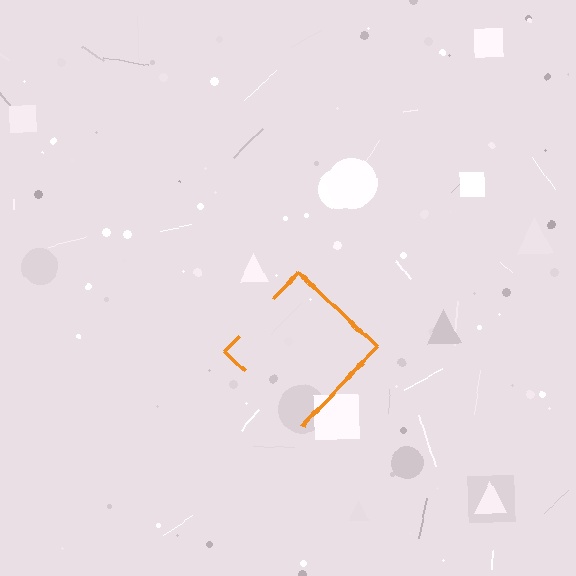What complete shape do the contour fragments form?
The contour fragments form a diamond.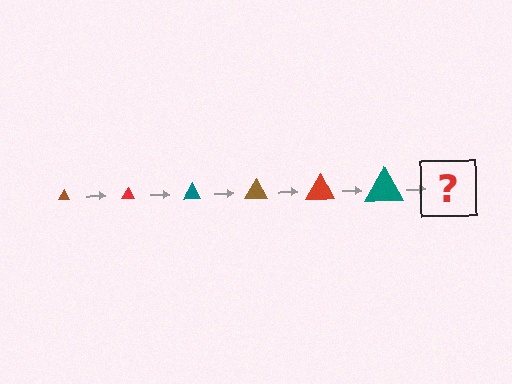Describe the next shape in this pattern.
It should be a brown triangle, larger than the previous one.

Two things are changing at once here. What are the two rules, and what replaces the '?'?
The two rules are that the triangle grows larger each step and the color cycles through brown, red, and teal. The '?' should be a brown triangle, larger than the previous one.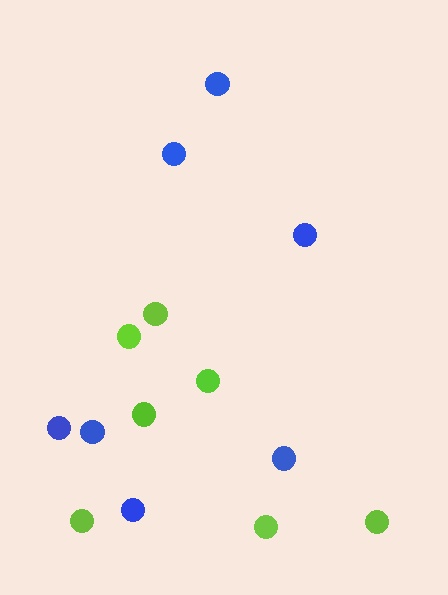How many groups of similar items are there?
There are 2 groups: one group of lime circles (7) and one group of blue circles (7).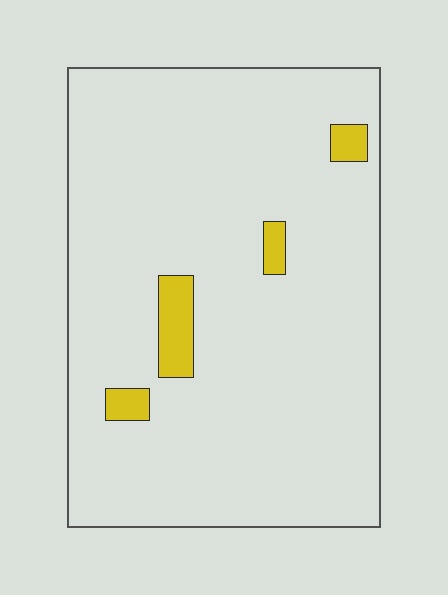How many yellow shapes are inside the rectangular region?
4.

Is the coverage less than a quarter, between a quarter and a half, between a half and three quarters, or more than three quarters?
Less than a quarter.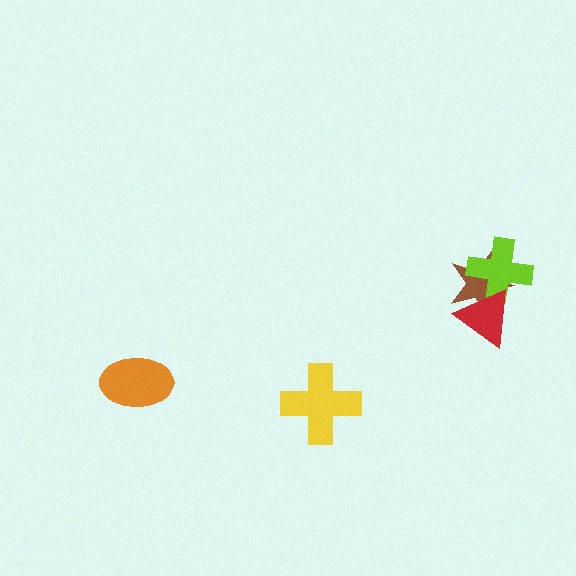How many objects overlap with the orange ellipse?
0 objects overlap with the orange ellipse.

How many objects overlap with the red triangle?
2 objects overlap with the red triangle.